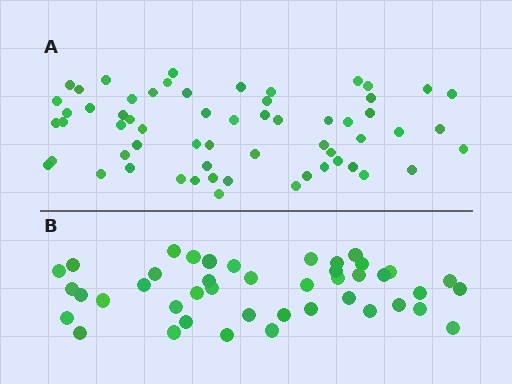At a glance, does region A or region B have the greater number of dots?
Region A (the top region) has more dots.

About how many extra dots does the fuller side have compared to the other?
Region A has approximately 15 more dots than region B.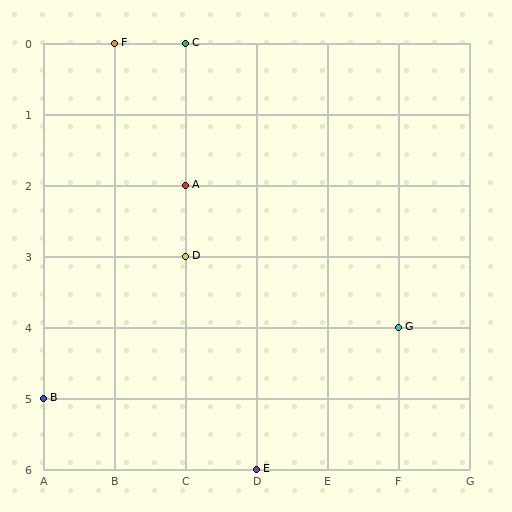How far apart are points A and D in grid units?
Points A and D are 1 row apart.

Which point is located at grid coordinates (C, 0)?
Point C is at (C, 0).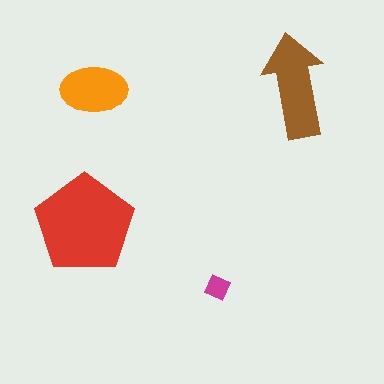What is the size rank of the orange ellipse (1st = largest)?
3rd.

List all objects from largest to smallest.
The red pentagon, the brown arrow, the orange ellipse, the magenta diamond.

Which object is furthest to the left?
The red pentagon is leftmost.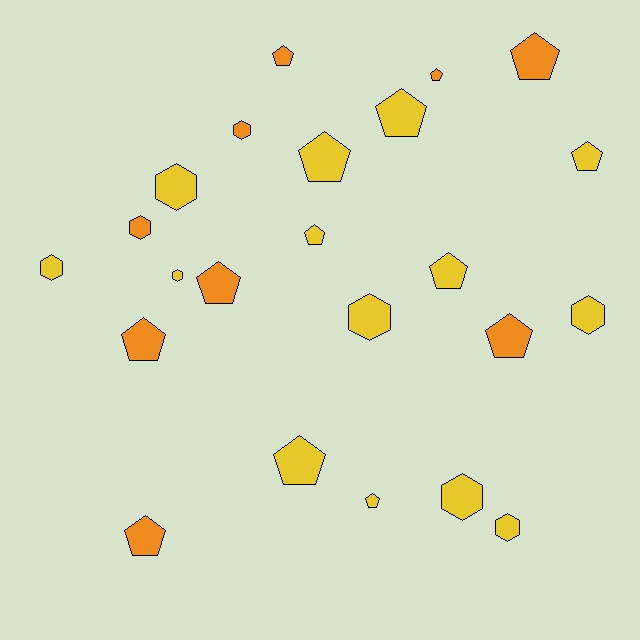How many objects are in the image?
There are 23 objects.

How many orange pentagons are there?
There are 7 orange pentagons.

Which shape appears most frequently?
Pentagon, with 14 objects.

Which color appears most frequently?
Yellow, with 14 objects.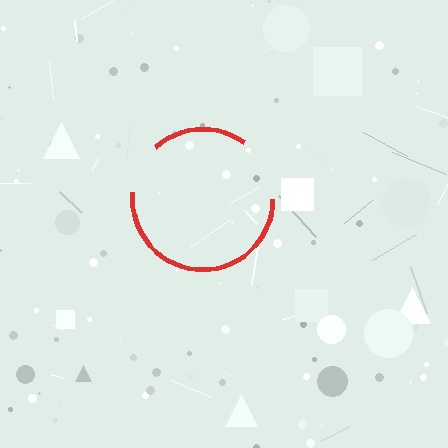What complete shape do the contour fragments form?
The contour fragments form a circle.